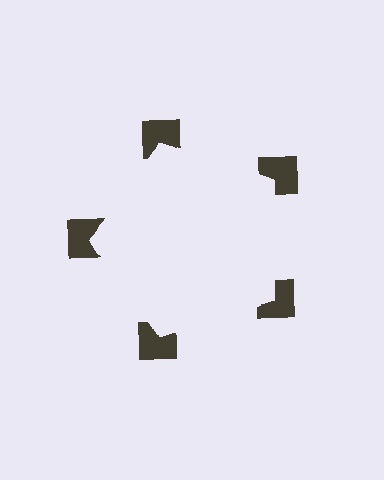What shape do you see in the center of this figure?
An illusory pentagon — its edges are inferred from the aligned wedge cuts in the notched squares, not physically drawn.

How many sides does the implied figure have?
5 sides.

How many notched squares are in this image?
There are 5 — one at each vertex of the illusory pentagon.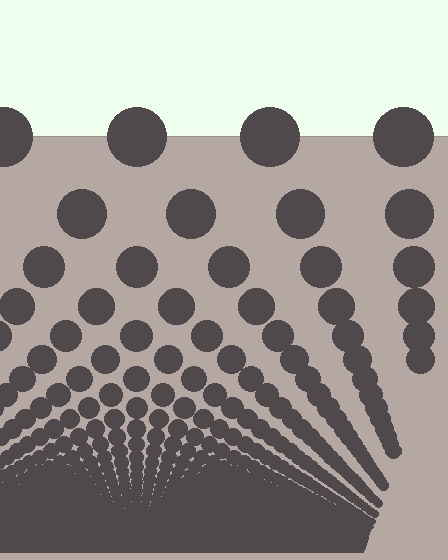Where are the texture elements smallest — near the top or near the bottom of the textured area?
Near the bottom.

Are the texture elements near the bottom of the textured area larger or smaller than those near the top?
Smaller. The gradient is inverted — elements near the bottom are smaller and denser.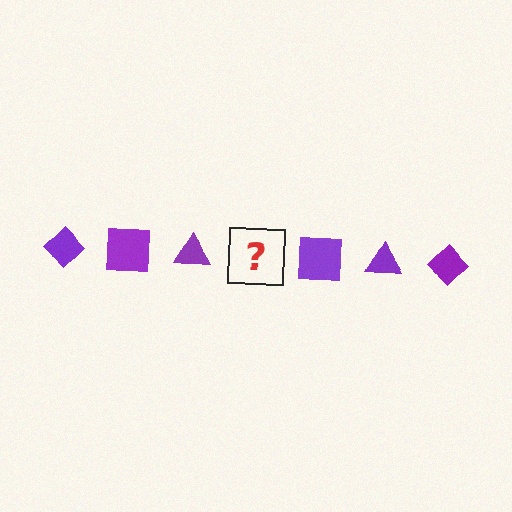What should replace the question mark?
The question mark should be replaced with a purple diamond.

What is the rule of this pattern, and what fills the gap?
The rule is that the pattern cycles through diamond, square, triangle shapes in purple. The gap should be filled with a purple diamond.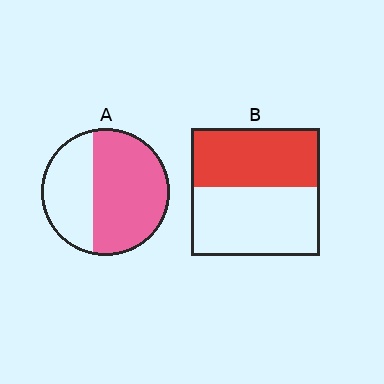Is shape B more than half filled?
Roughly half.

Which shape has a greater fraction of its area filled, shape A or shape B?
Shape A.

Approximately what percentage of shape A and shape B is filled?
A is approximately 60% and B is approximately 45%.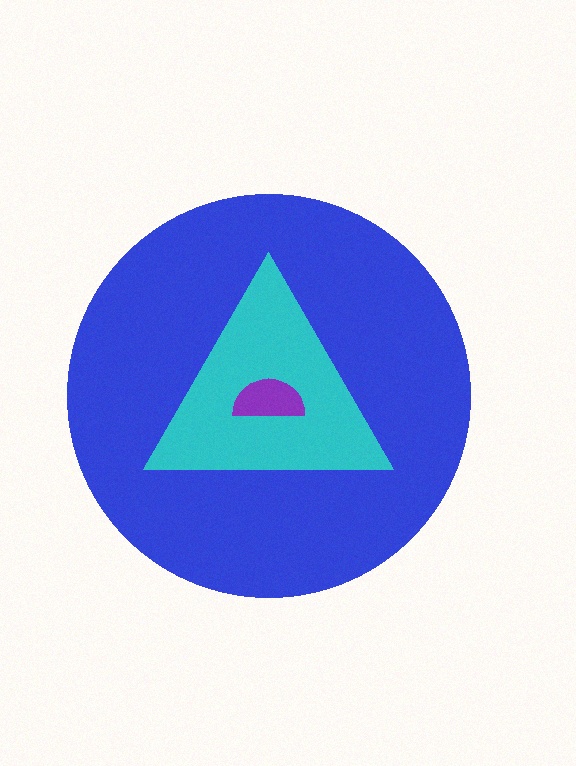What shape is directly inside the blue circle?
The cyan triangle.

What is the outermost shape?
The blue circle.